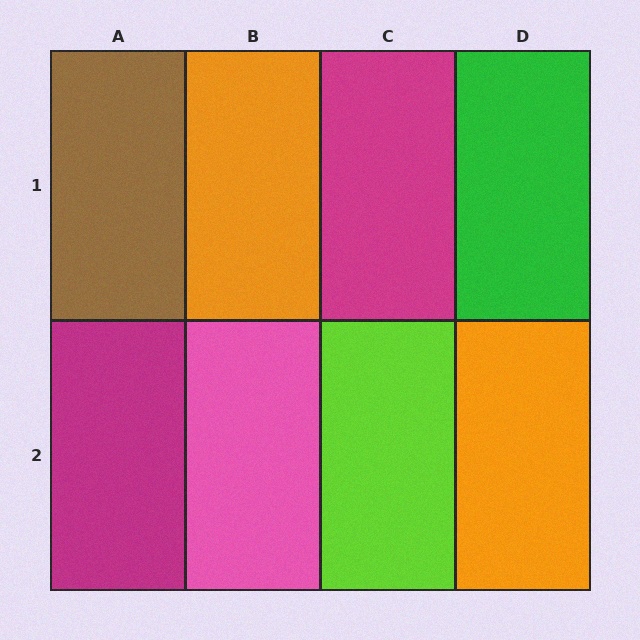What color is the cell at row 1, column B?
Orange.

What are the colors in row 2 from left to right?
Magenta, pink, lime, orange.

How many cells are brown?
1 cell is brown.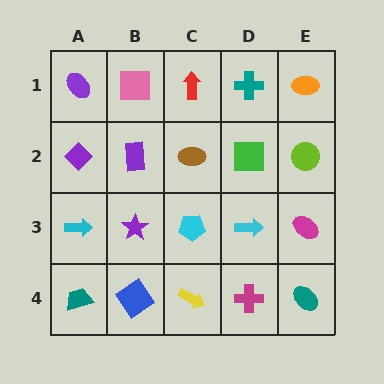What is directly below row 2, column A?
A cyan arrow.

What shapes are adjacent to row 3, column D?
A green square (row 2, column D), a magenta cross (row 4, column D), a cyan pentagon (row 3, column C), a magenta ellipse (row 3, column E).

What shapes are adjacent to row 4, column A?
A cyan arrow (row 3, column A), a blue diamond (row 4, column B).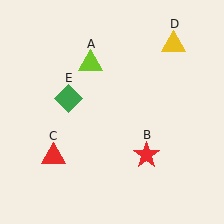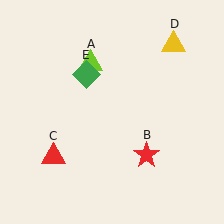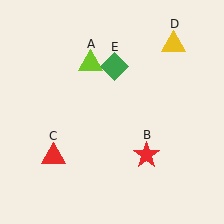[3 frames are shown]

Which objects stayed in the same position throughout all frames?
Lime triangle (object A) and red star (object B) and red triangle (object C) and yellow triangle (object D) remained stationary.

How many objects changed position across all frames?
1 object changed position: green diamond (object E).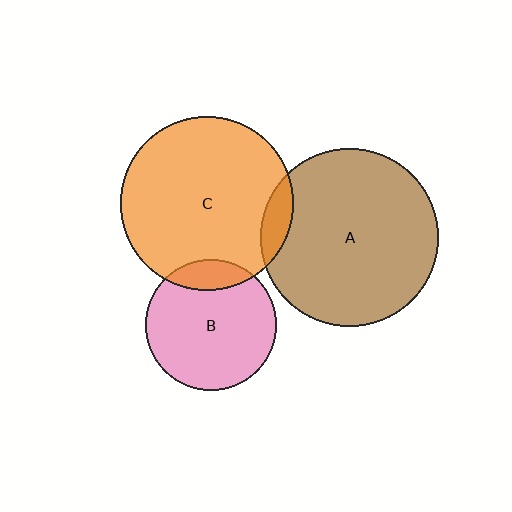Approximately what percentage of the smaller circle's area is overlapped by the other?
Approximately 10%.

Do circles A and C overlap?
Yes.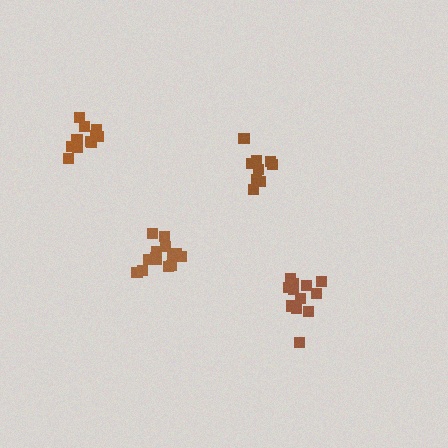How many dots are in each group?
Group 1: 12 dots, Group 2: 14 dots, Group 3: 10 dots, Group 4: 12 dots (48 total).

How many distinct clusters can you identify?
There are 4 distinct clusters.